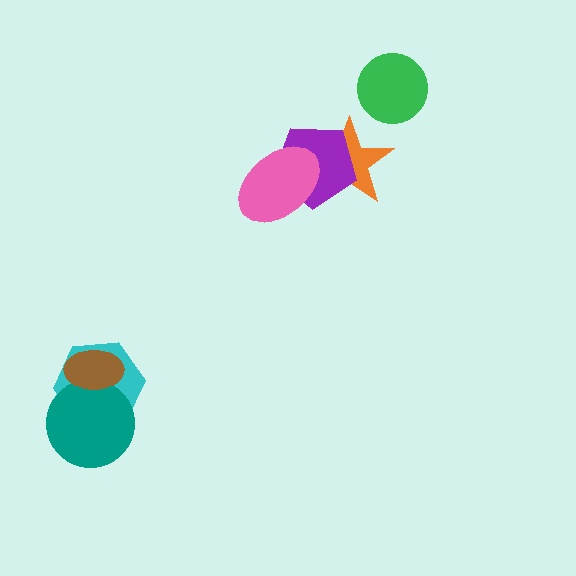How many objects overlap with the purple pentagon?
2 objects overlap with the purple pentagon.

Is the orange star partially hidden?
Yes, it is partially covered by another shape.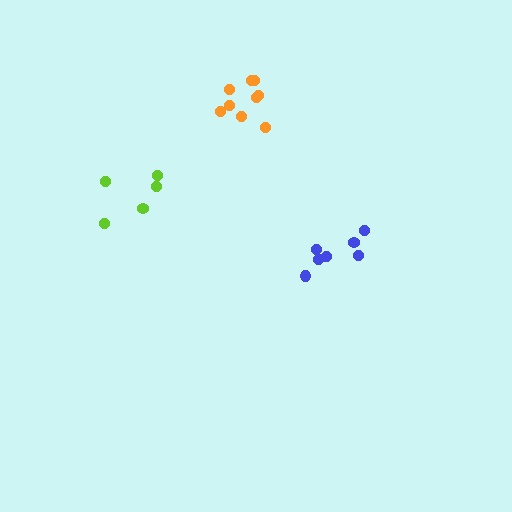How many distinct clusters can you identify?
There are 3 distinct clusters.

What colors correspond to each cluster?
The clusters are colored: blue, orange, lime.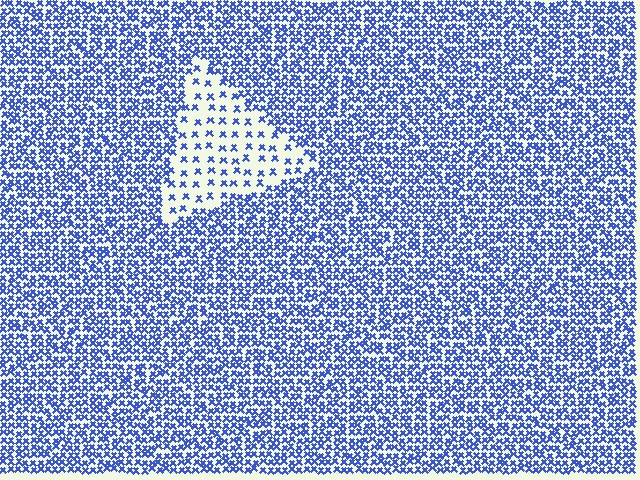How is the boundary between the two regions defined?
The boundary is defined by a change in element density (approximately 3.0x ratio). All elements are the same color, size, and shape.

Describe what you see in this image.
The image contains small blue elements arranged at two different densities. A triangle-shaped region is visible where the elements are less densely packed than the surrounding area.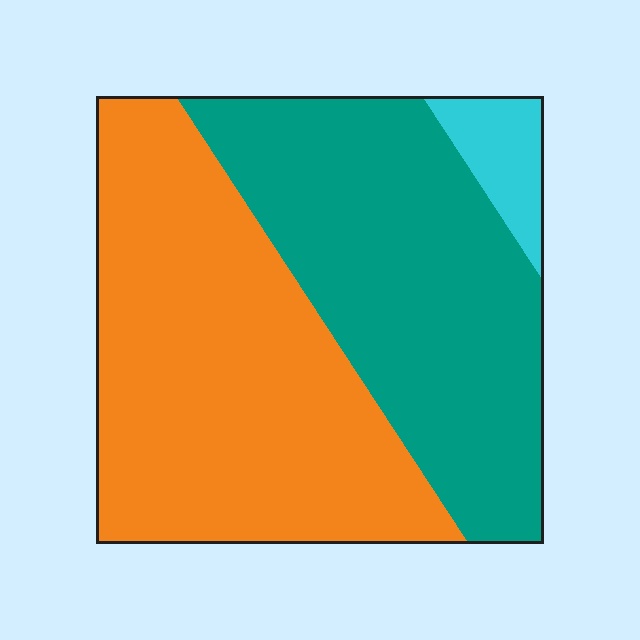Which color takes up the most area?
Orange, at roughly 50%.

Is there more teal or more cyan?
Teal.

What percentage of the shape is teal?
Teal takes up about two fifths (2/5) of the shape.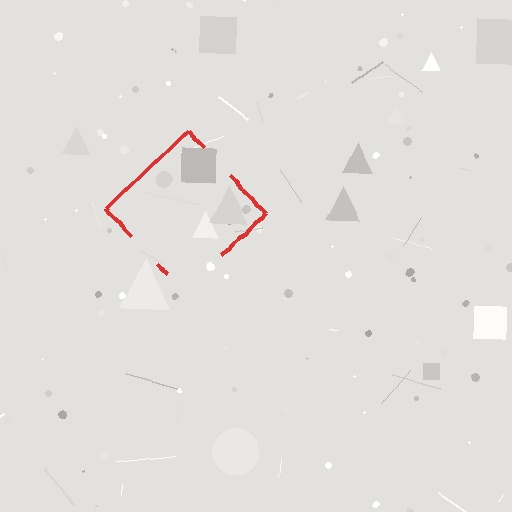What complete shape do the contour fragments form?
The contour fragments form a diamond.